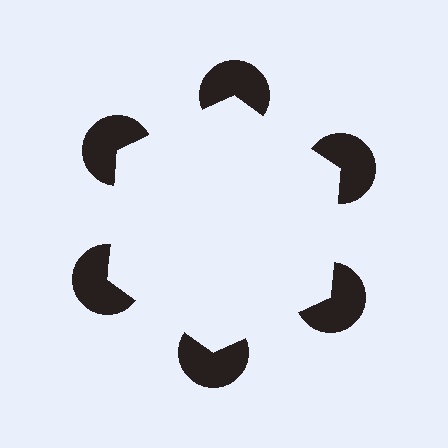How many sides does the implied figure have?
6 sides.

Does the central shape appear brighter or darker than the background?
It typically appears slightly brighter than the background, even though no actual brightness change is drawn.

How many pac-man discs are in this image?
There are 6 — one at each vertex of the illusory hexagon.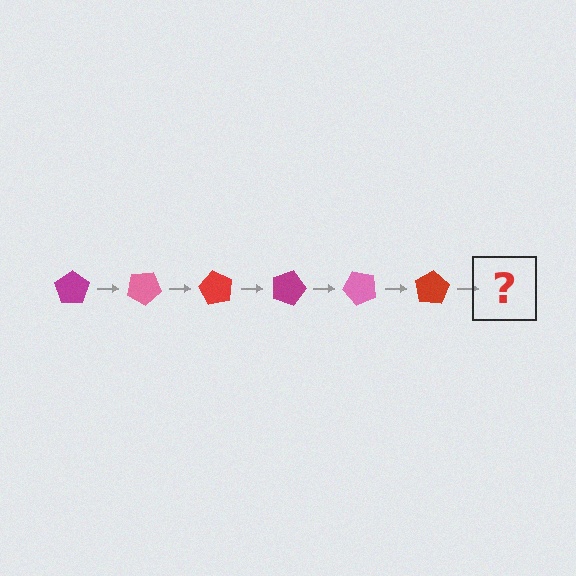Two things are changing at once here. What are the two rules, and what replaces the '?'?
The two rules are that it rotates 30 degrees each step and the color cycles through magenta, pink, and red. The '?' should be a magenta pentagon, rotated 180 degrees from the start.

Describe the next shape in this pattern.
It should be a magenta pentagon, rotated 180 degrees from the start.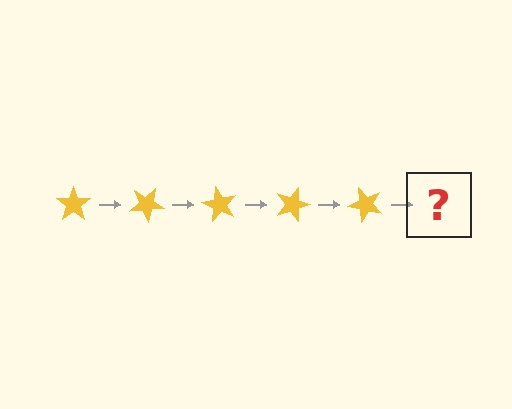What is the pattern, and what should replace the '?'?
The pattern is that the star rotates 30 degrees each step. The '?' should be a yellow star rotated 150 degrees.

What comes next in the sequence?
The next element should be a yellow star rotated 150 degrees.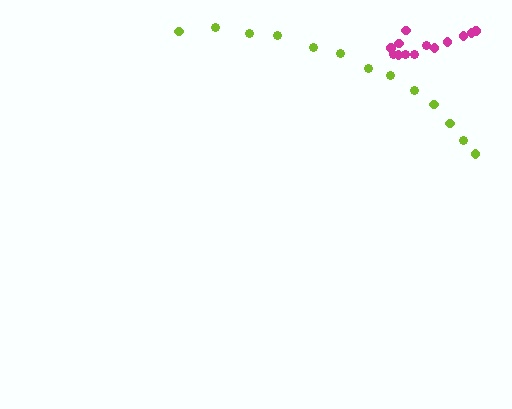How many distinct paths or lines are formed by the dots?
There are 2 distinct paths.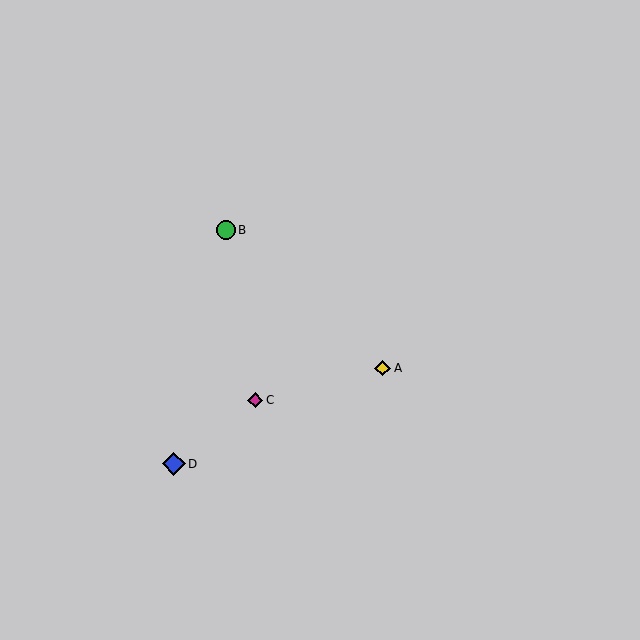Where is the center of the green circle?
The center of the green circle is at (226, 230).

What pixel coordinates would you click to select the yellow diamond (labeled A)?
Click at (383, 368) to select the yellow diamond A.